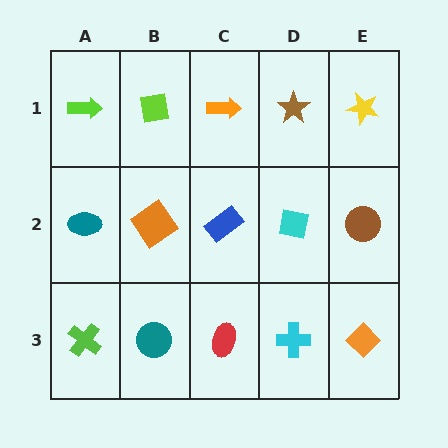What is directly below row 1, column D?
A cyan square.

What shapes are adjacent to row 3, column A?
A teal ellipse (row 2, column A), a teal circle (row 3, column B).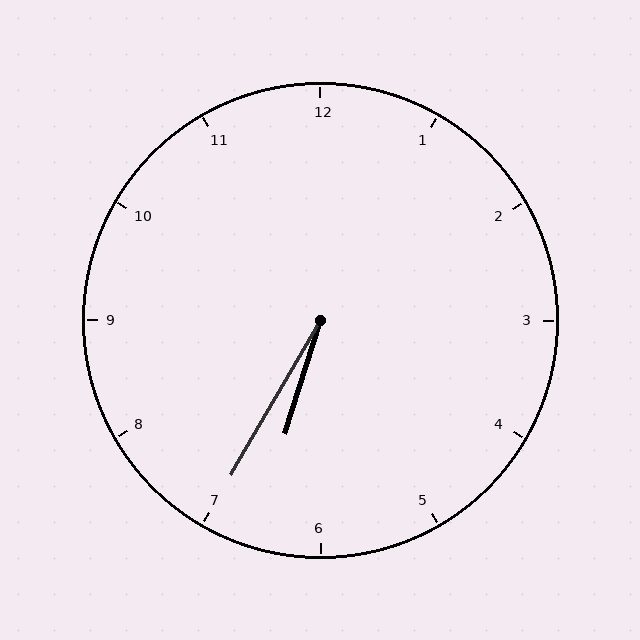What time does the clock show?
6:35.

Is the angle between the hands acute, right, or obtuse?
It is acute.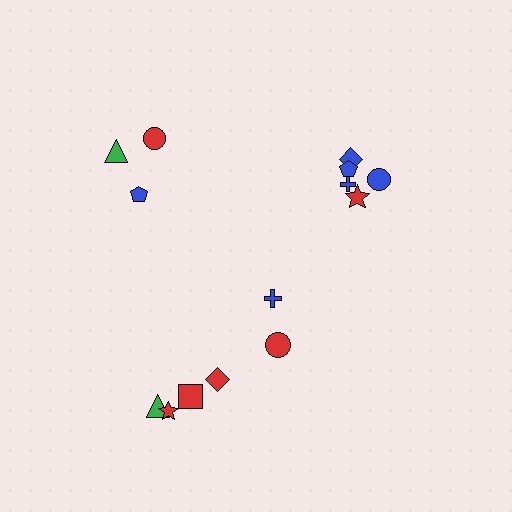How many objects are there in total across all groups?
There are 14 objects.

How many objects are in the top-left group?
There are 3 objects.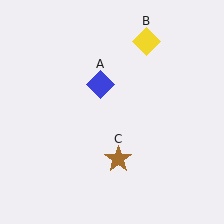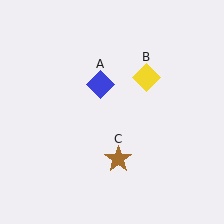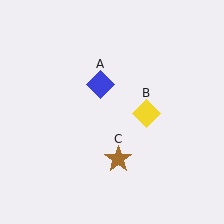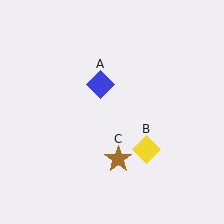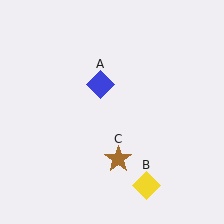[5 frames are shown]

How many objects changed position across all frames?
1 object changed position: yellow diamond (object B).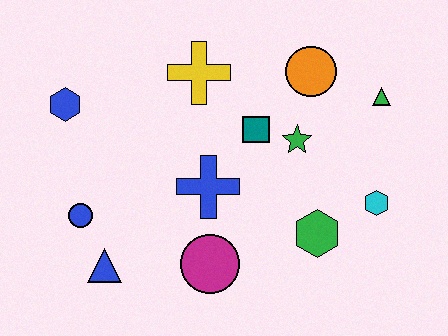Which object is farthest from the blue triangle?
The green triangle is farthest from the blue triangle.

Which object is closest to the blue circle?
The blue triangle is closest to the blue circle.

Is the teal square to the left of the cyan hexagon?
Yes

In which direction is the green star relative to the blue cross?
The green star is to the right of the blue cross.